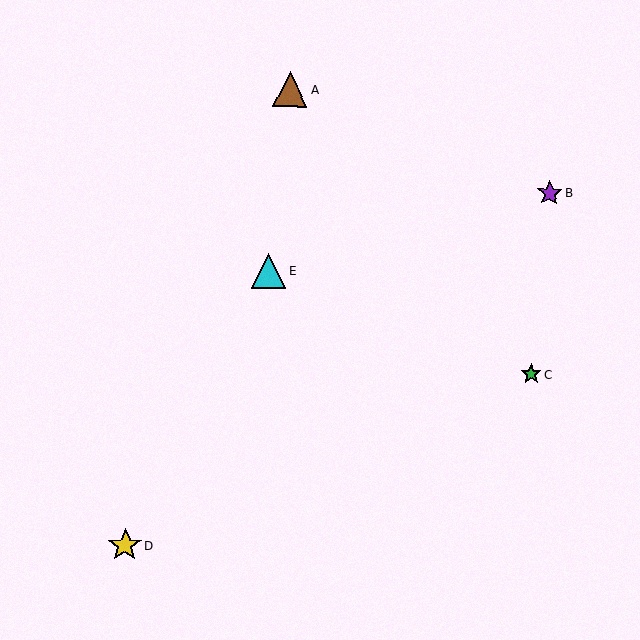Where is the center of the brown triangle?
The center of the brown triangle is at (290, 89).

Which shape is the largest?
The brown triangle (labeled A) is the largest.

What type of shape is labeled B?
Shape B is a purple star.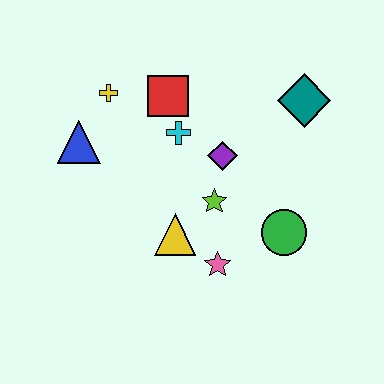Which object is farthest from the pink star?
The yellow cross is farthest from the pink star.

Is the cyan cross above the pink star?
Yes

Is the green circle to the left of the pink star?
No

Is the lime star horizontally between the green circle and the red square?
Yes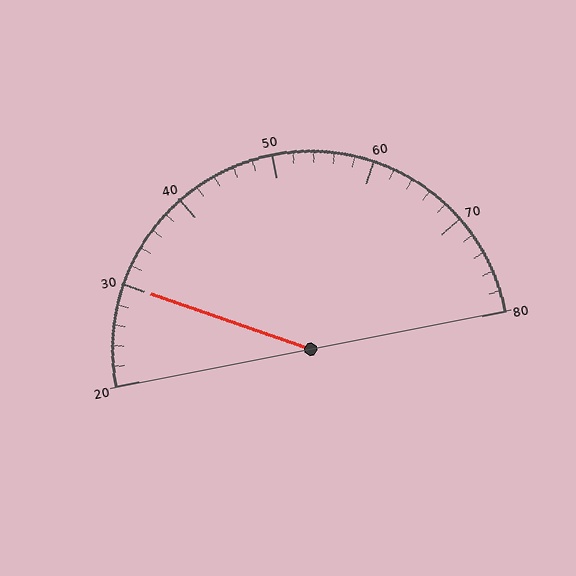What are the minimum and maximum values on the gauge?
The gauge ranges from 20 to 80.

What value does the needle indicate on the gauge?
The needle indicates approximately 30.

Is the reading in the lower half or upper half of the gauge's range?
The reading is in the lower half of the range (20 to 80).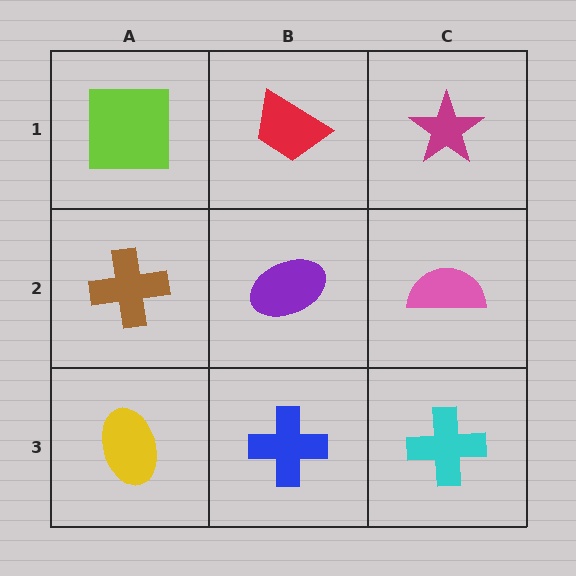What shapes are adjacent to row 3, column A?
A brown cross (row 2, column A), a blue cross (row 3, column B).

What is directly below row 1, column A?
A brown cross.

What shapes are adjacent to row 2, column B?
A red trapezoid (row 1, column B), a blue cross (row 3, column B), a brown cross (row 2, column A), a pink semicircle (row 2, column C).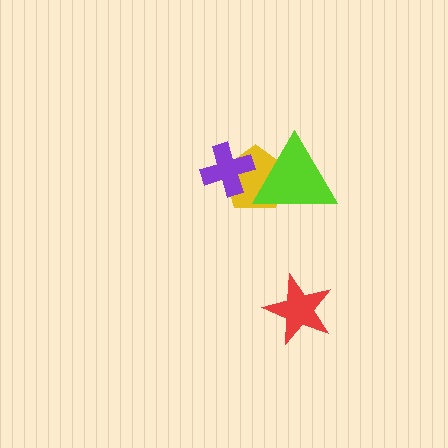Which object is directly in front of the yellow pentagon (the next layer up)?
The purple cross is directly in front of the yellow pentagon.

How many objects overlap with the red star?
0 objects overlap with the red star.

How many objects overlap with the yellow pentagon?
2 objects overlap with the yellow pentagon.